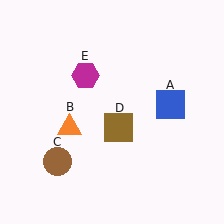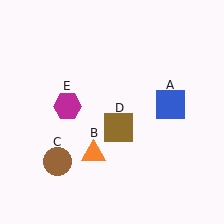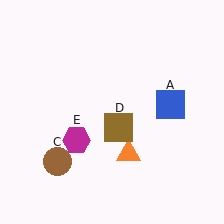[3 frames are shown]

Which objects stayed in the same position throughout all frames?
Blue square (object A) and brown circle (object C) and brown square (object D) remained stationary.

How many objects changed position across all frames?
2 objects changed position: orange triangle (object B), magenta hexagon (object E).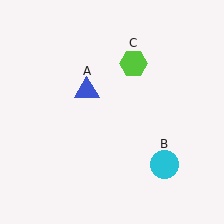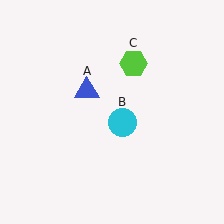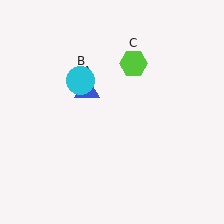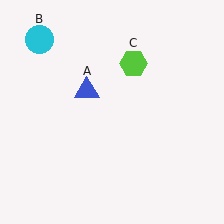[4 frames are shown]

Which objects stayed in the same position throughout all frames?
Blue triangle (object A) and lime hexagon (object C) remained stationary.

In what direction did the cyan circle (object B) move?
The cyan circle (object B) moved up and to the left.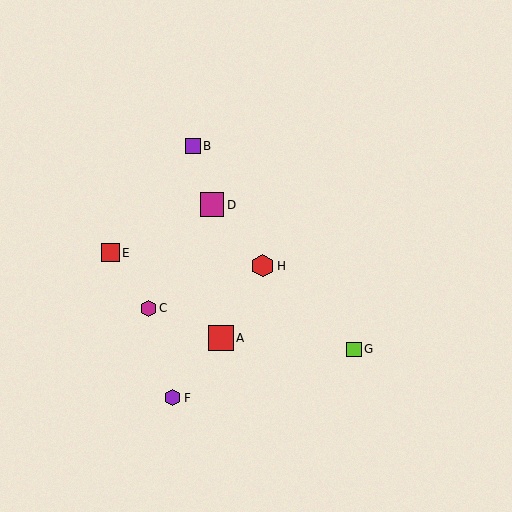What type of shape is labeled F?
Shape F is a purple hexagon.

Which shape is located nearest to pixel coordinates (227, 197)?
The magenta square (labeled D) at (212, 205) is nearest to that location.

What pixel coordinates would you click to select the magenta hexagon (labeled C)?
Click at (148, 308) to select the magenta hexagon C.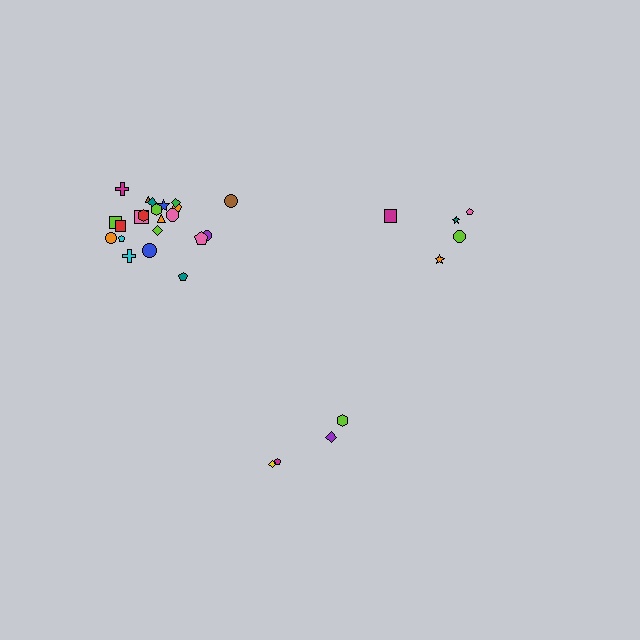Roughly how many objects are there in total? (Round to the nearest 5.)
Roughly 30 objects in total.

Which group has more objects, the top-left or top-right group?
The top-left group.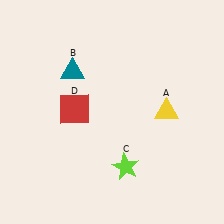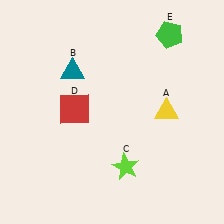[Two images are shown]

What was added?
A green pentagon (E) was added in Image 2.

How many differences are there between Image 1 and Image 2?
There is 1 difference between the two images.